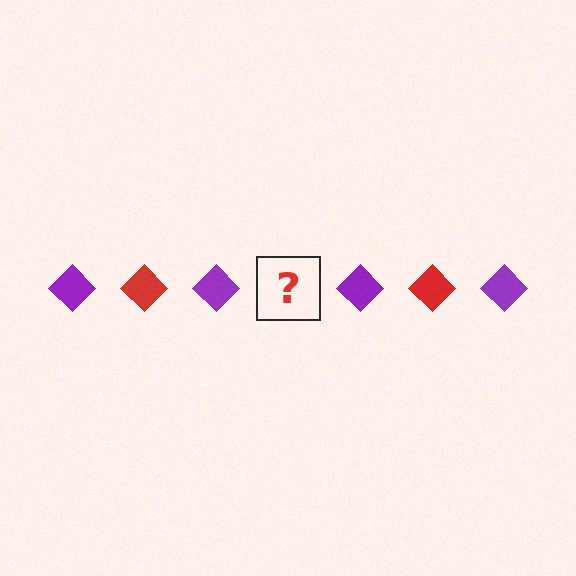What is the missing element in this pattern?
The missing element is a red diamond.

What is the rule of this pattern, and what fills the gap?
The rule is that the pattern cycles through purple, red diamonds. The gap should be filled with a red diamond.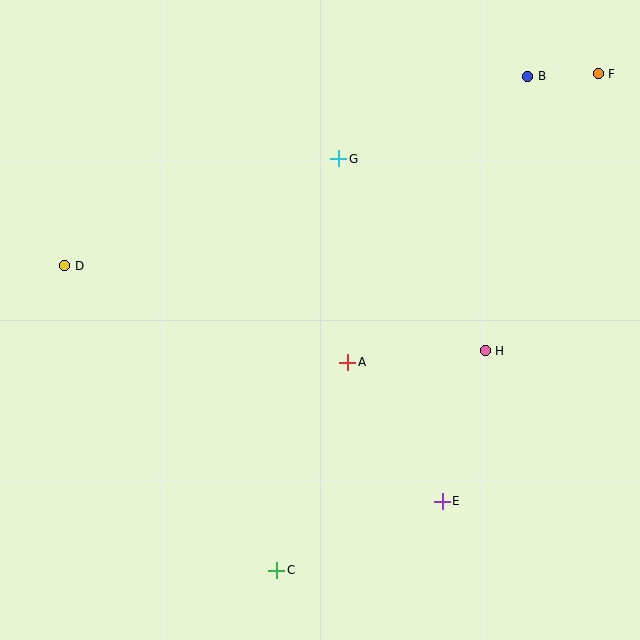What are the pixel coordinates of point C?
Point C is at (277, 570).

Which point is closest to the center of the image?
Point A at (347, 362) is closest to the center.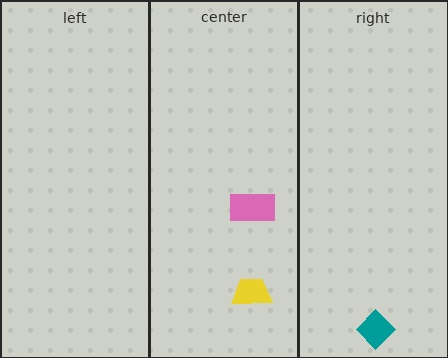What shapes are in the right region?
The teal diamond.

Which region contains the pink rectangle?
The center region.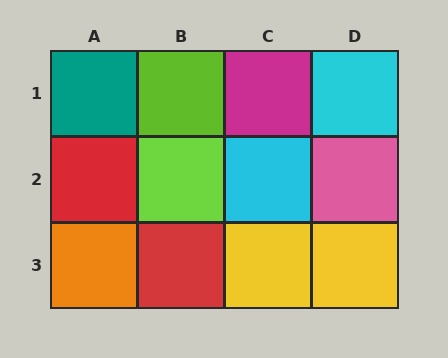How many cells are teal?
1 cell is teal.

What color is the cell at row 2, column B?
Lime.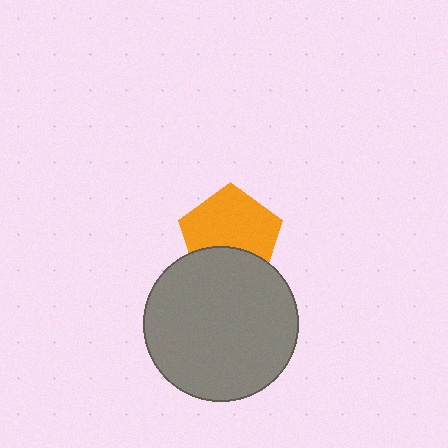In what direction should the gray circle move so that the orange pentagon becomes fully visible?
The gray circle should move down. That is the shortest direction to clear the overlap and leave the orange pentagon fully visible.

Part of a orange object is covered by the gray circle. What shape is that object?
It is a pentagon.